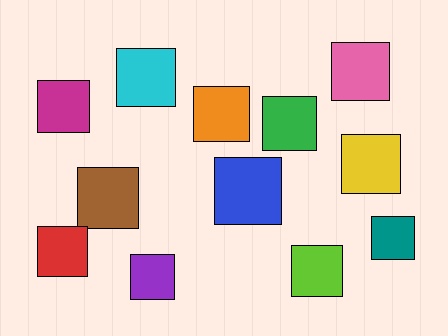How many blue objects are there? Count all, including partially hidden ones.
There is 1 blue object.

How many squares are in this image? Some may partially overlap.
There are 12 squares.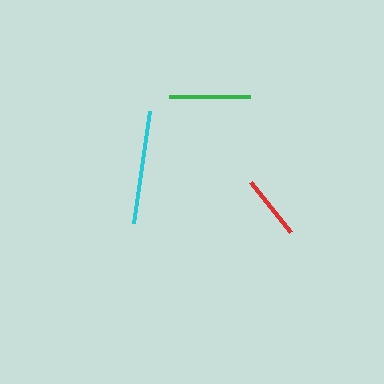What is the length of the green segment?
The green segment is approximately 81 pixels long.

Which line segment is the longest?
The cyan line is the longest at approximately 113 pixels.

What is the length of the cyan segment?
The cyan segment is approximately 113 pixels long.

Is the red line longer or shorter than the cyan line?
The cyan line is longer than the red line.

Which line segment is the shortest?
The red line is the shortest at approximately 64 pixels.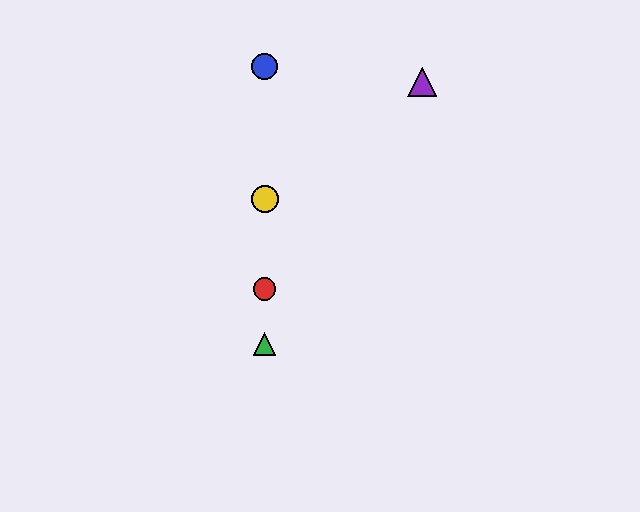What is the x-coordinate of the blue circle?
The blue circle is at x≈265.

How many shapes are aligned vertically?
4 shapes (the red circle, the blue circle, the green triangle, the yellow circle) are aligned vertically.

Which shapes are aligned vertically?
The red circle, the blue circle, the green triangle, the yellow circle are aligned vertically.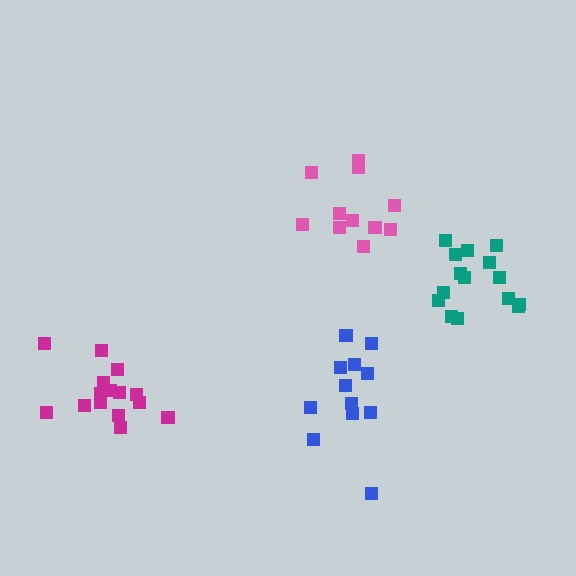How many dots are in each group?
Group 1: 15 dots, Group 2: 11 dots, Group 3: 12 dots, Group 4: 15 dots (53 total).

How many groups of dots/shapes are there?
There are 4 groups.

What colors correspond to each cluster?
The clusters are colored: magenta, pink, blue, teal.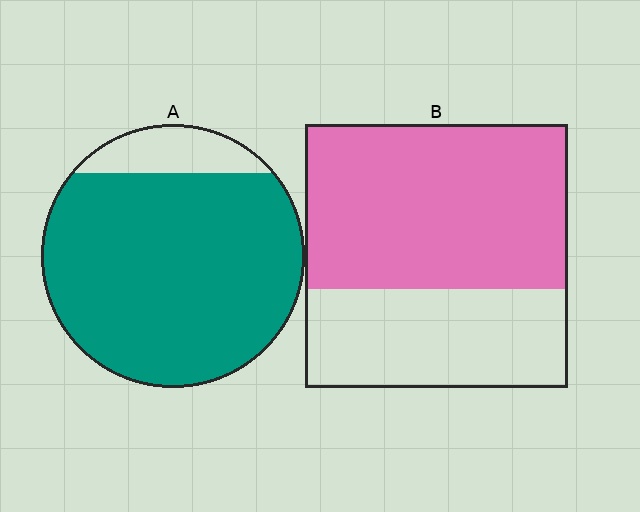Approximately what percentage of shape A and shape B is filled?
A is approximately 85% and B is approximately 60%.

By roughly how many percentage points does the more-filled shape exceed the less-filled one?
By roughly 25 percentage points (A over B).